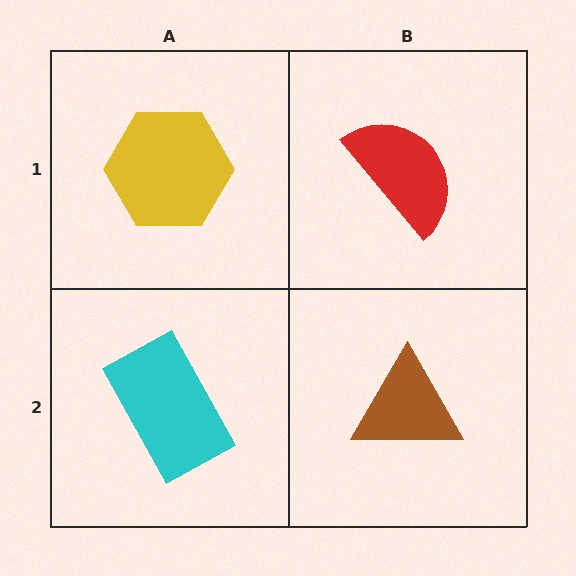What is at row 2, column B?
A brown triangle.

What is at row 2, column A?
A cyan rectangle.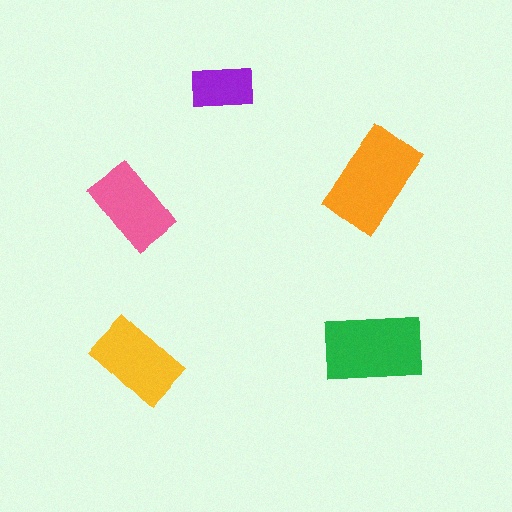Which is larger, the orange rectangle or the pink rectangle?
The orange one.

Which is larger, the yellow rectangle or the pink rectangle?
The yellow one.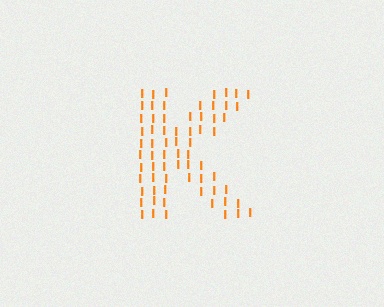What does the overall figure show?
The overall figure shows the letter K.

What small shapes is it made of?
It is made of small letter I's.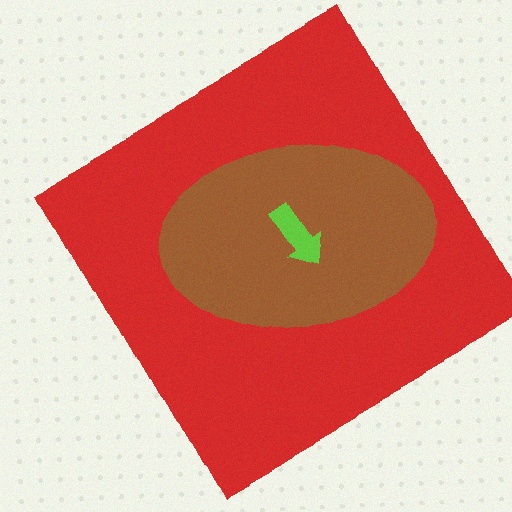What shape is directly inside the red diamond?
The brown ellipse.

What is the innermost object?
The lime arrow.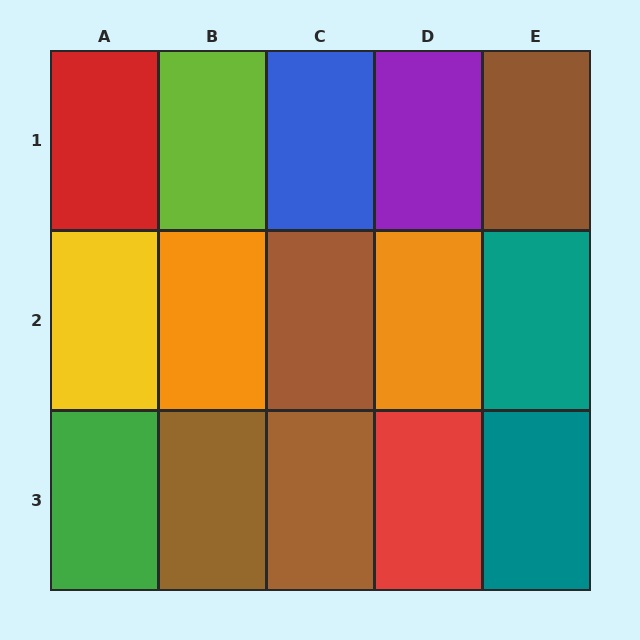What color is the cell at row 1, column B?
Lime.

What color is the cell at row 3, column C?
Brown.